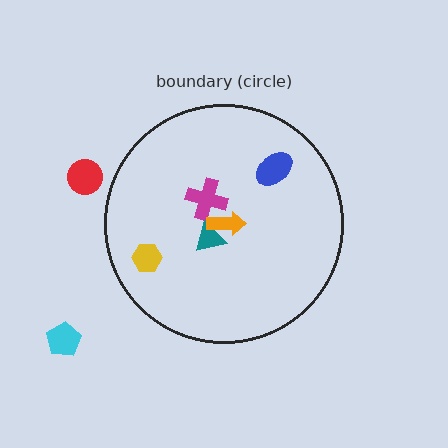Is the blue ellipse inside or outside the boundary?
Inside.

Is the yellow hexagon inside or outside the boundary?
Inside.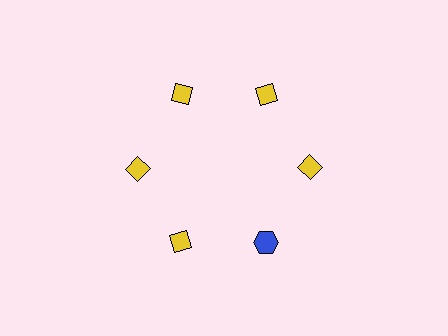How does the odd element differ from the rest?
It differs in both color (blue instead of yellow) and shape (hexagon instead of diamond).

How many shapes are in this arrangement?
There are 6 shapes arranged in a ring pattern.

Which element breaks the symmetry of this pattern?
The blue hexagon at roughly the 5 o'clock position breaks the symmetry. All other shapes are yellow diamonds.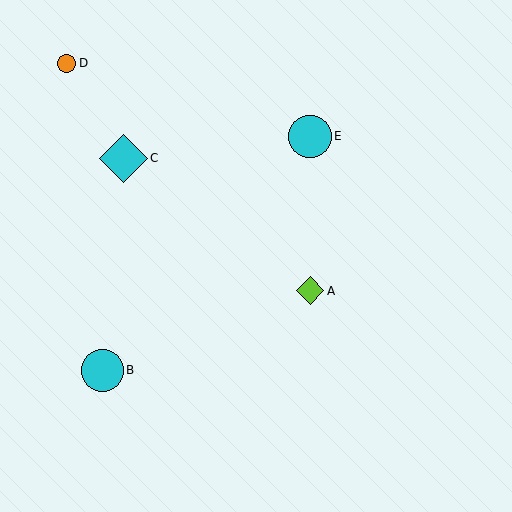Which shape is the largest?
The cyan diamond (labeled C) is the largest.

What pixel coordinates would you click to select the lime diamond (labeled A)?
Click at (310, 291) to select the lime diamond A.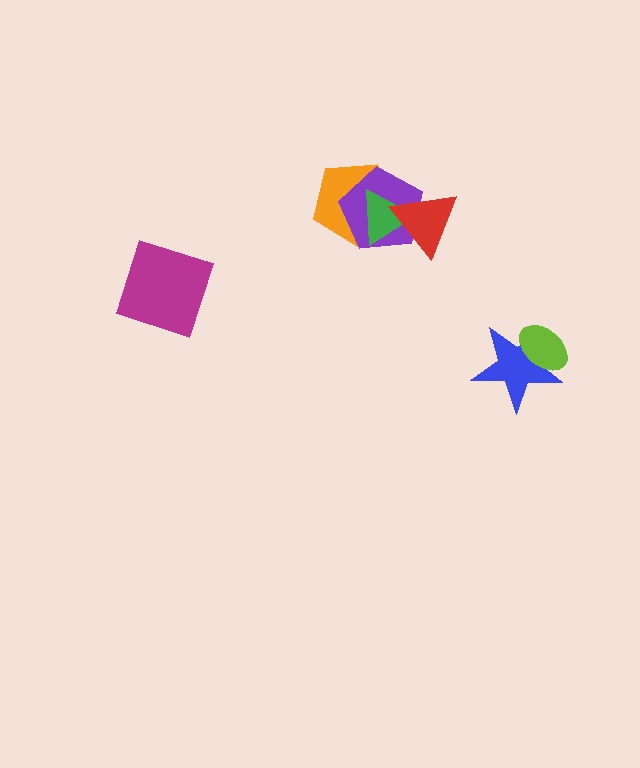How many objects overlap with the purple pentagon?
3 objects overlap with the purple pentagon.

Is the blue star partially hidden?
Yes, it is partially covered by another shape.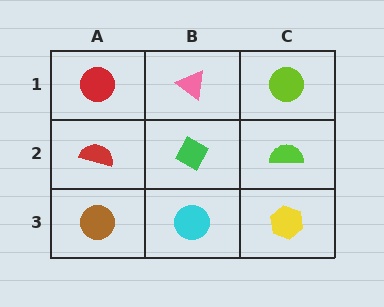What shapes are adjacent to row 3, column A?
A red semicircle (row 2, column A), a cyan circle (row 3, column B).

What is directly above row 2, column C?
A lime circle.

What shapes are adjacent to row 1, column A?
A red semicircle (row 2, column A), a pink triangle (row 1, column B).